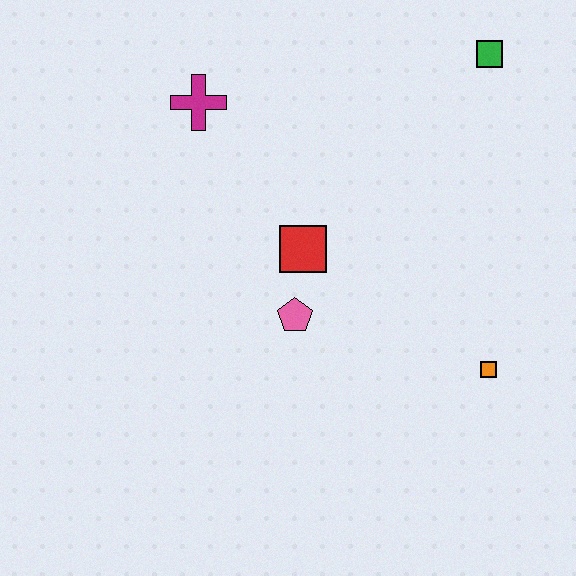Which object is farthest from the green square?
The pink pentagon is farthest from the green square.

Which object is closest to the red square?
The pink pentagon is closest to the red square.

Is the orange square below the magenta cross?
Yes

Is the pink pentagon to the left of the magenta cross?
No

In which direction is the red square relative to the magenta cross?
The red square is below the magenta cross.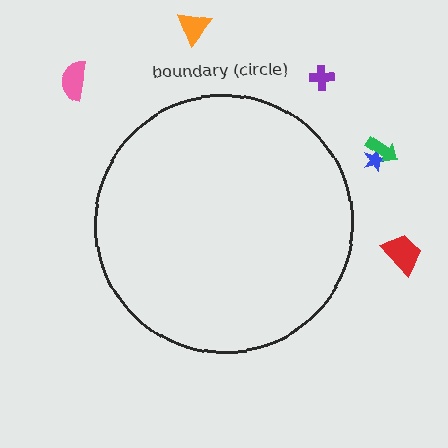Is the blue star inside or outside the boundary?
Outside.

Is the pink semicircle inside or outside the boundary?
Outside.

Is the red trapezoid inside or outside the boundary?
Outside.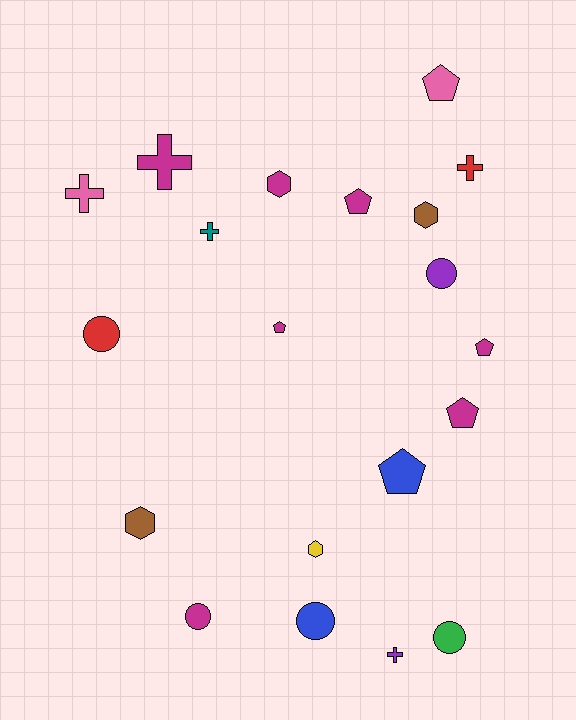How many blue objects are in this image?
There are 2 blue objects.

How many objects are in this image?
There are 20 objects.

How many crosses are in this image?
There are 5 crosses.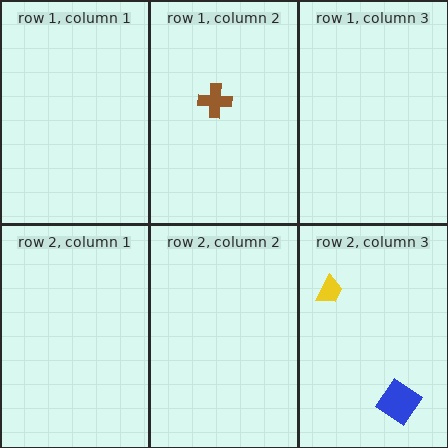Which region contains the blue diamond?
The row 2, column 3 region.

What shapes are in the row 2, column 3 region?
The yellow trapezoid, the blue diamond.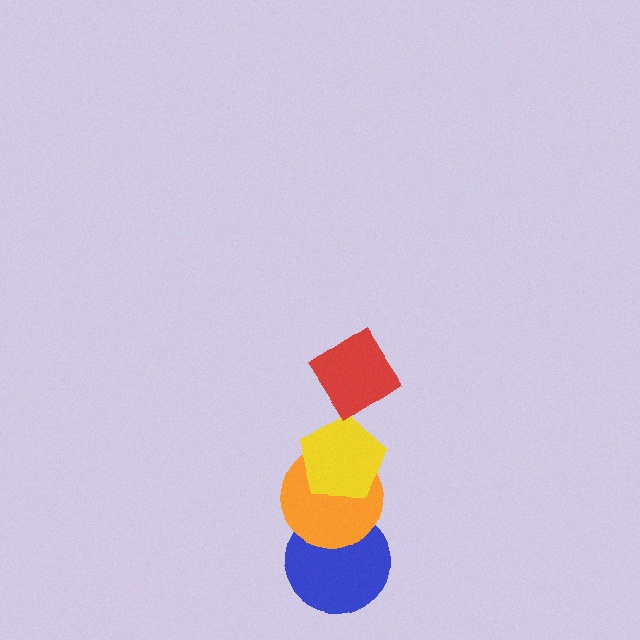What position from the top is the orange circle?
The orange circle is 3rd from the top.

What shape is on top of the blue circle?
The orange circle is on top of the blue circle.